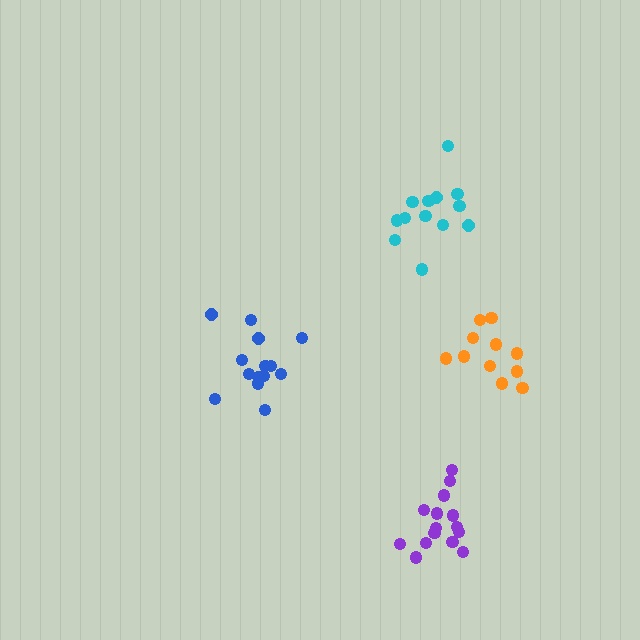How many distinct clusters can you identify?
There are 4 distinct clusters.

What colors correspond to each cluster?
The clusters are colored: blue, orange, cyan, purple.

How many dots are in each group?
Group 1: 14 dots, Group 2: 11 dots, Group 3: 13 dots, Group 4: 15 dots (53 total).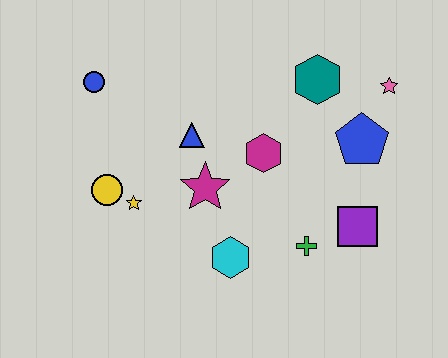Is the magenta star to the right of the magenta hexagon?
No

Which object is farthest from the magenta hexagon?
The blue circle is farthest from the magenta hexagon.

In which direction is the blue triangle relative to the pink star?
The blue triangle is to the left of the pink star.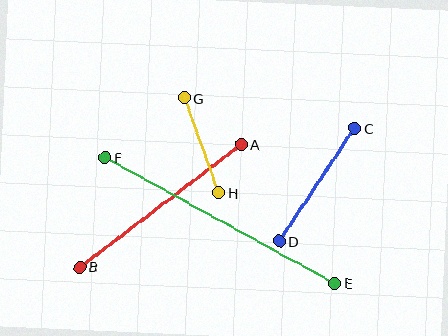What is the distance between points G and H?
The distance is approximately 101 pixels.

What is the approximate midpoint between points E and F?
The midpoint is at approximately (220, 221) pixels.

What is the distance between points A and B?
The distance is approximately 203 pixels.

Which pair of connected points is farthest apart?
Points E and F are farthest apart.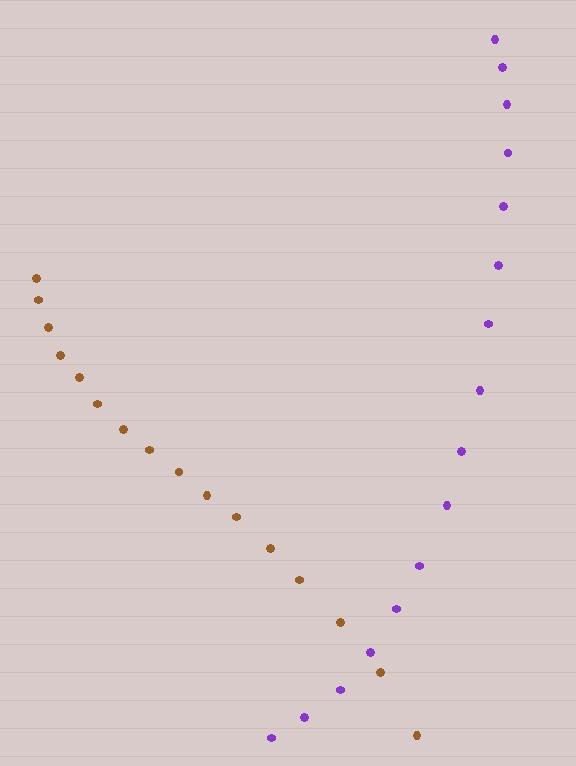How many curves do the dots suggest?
There are 2 distinct paths.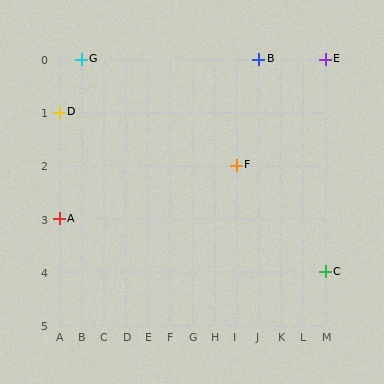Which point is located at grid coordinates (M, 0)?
Point E is at (M, 0).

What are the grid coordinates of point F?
Point F is at grid coordinates (I, 2).